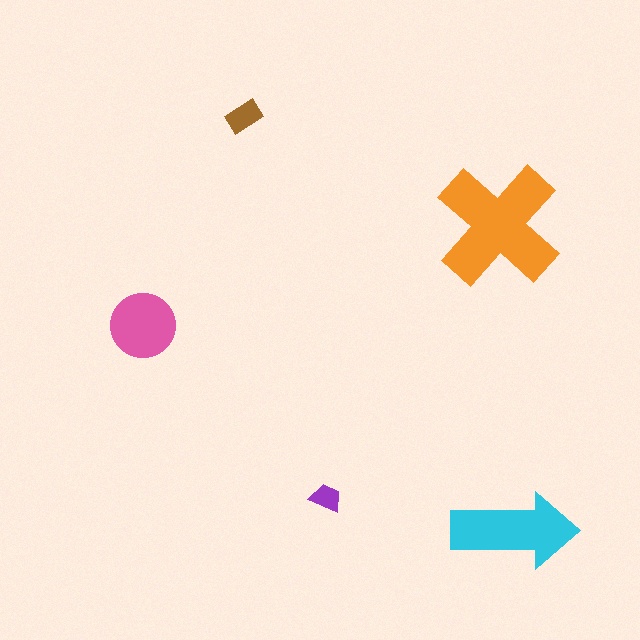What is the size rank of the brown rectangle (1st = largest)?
4th.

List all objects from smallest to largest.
The purple trapezoid, the brown rectangle, the pink circle, the cyan arrow, the orange cross.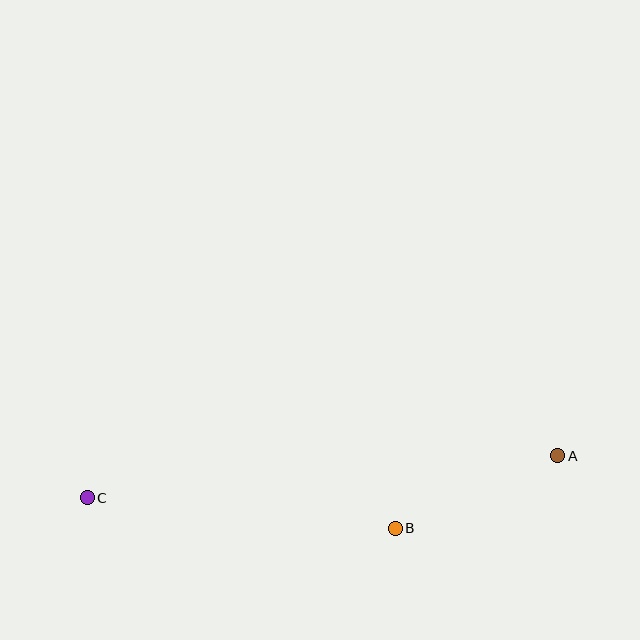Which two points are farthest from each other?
Points A and C are farthest from each other.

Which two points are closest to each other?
Points A and B are closest to each other.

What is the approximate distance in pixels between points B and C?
The distance between B and C is approximately 309 pixels.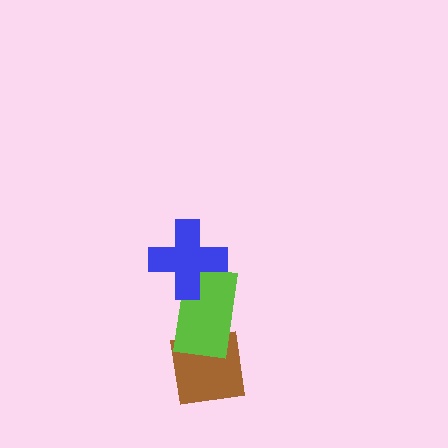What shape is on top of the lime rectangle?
The blue cross is on top of the lime rectangle.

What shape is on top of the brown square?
The lime rectangle is on top of the brown square.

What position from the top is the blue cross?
The blue cross is 1st from the top.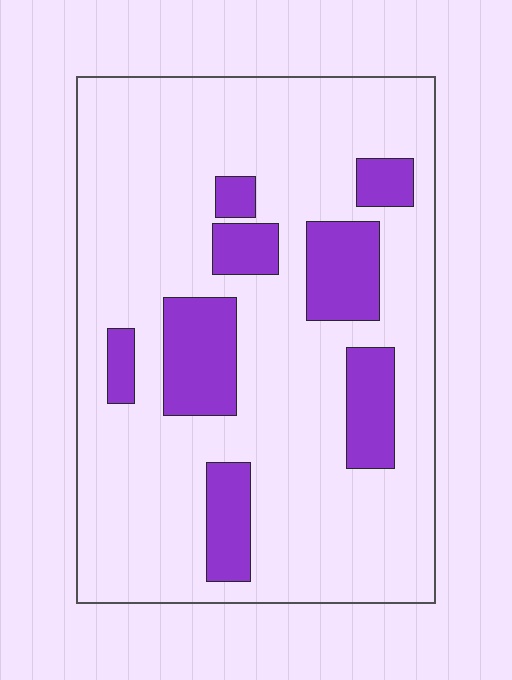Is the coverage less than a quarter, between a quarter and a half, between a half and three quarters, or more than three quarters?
Less than a quarter.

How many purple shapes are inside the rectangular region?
8.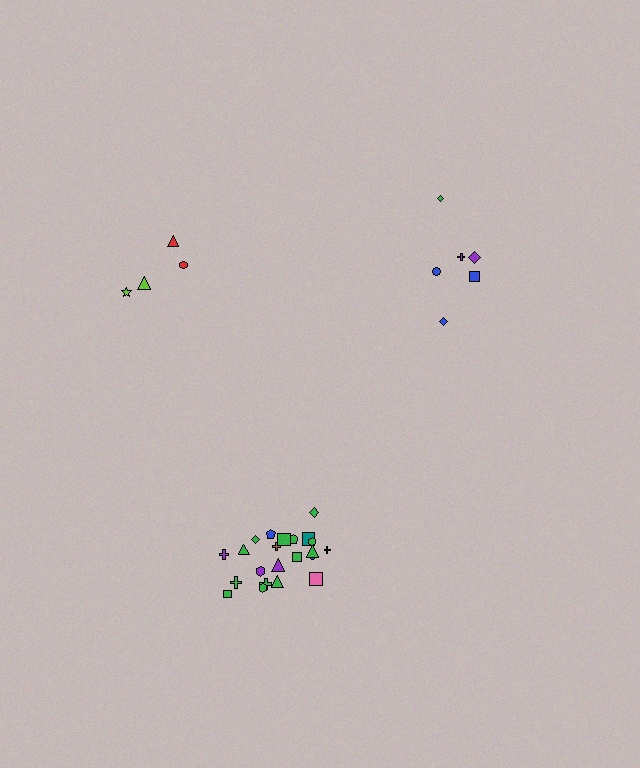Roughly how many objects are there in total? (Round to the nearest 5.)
Roughly 30 objects in total.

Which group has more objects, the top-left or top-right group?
The top-right group.